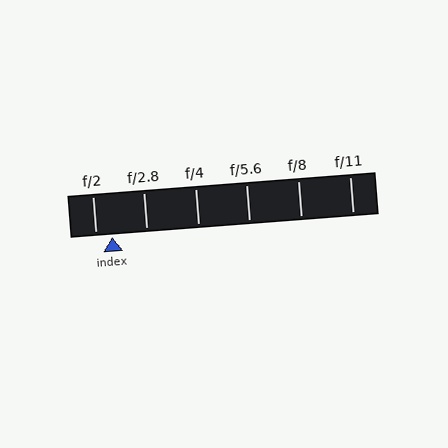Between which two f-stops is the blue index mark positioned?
The index mark is between f/2 and f/2.8.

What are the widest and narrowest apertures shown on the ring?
The widest aperture shown is f/2 and the narrowest is f/11.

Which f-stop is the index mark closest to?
The index mark is closest to f/2.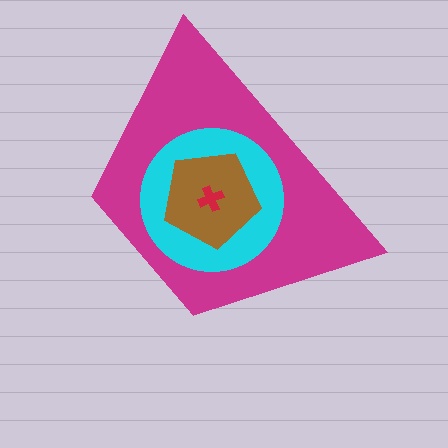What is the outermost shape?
The magenta trapezoid.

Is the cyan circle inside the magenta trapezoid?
Yes.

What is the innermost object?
The red cross.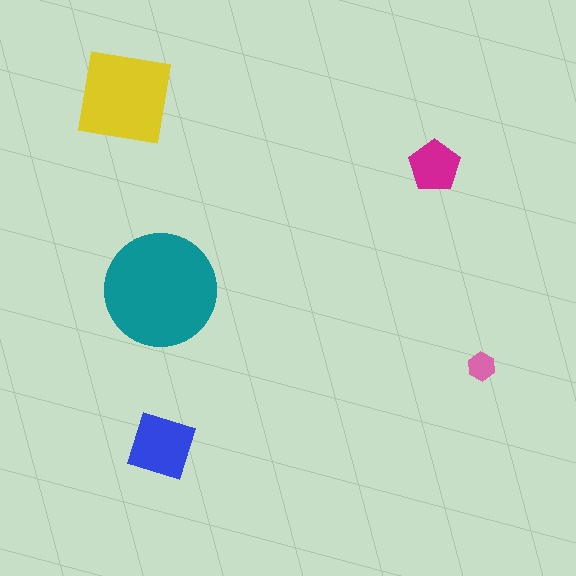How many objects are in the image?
There are 5 objects in the image.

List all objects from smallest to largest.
The pink hexagon, the magenta pentagon, the blue diamond, the yellow square, the teal circle.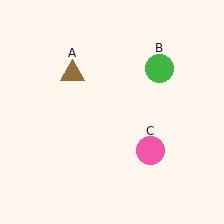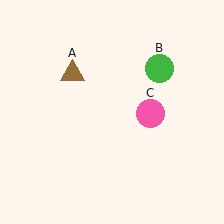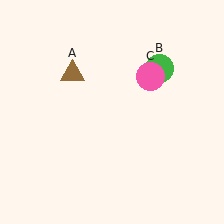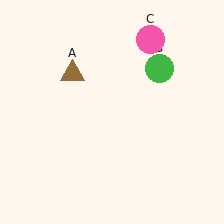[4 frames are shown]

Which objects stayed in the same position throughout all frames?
Brown triangle (object A) and green circle (object B) remained stationary.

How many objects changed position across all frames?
1 object changed position: pink circle (object C).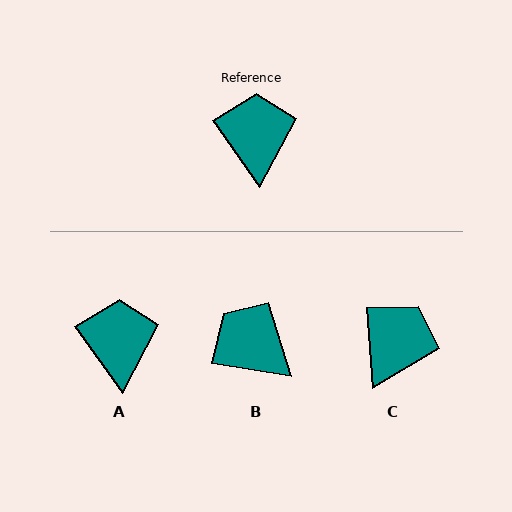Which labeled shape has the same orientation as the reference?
A.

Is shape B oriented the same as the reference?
No, it is off by about 45 degrees.